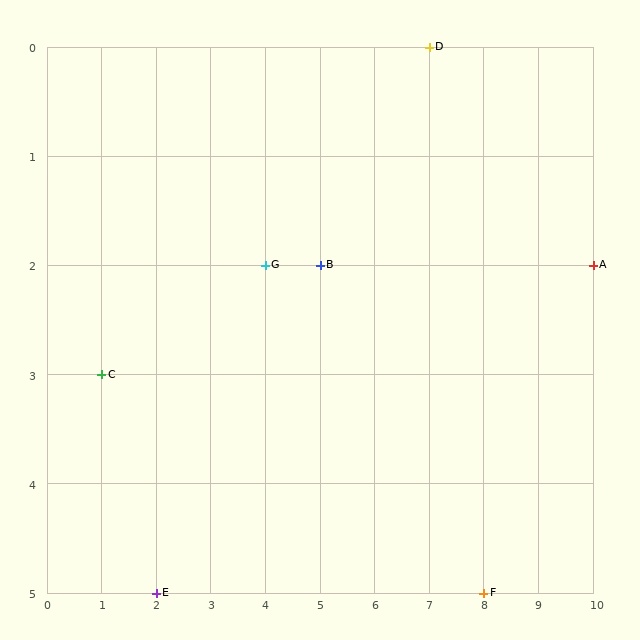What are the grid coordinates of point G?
Point G is at grid coordinates (4, 2).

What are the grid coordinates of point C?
Point C is at grid coordinates (1, 3).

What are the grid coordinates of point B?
Point B is at grid coordinates (5, 2).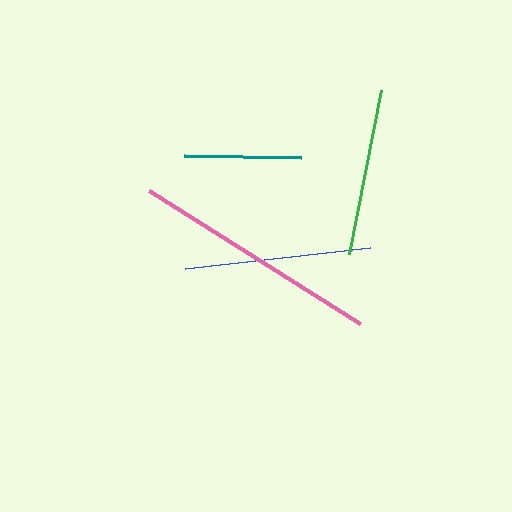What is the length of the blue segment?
The blue segment is approximately 186 pixels long.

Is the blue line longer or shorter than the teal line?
The blue line is longer than the teal line.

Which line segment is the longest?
The pink line is the longest at approximately 250 pixels.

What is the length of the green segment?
The green segment is approximately 167 pixels long.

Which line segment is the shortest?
The teal line is the shortest at approximately 118 pixels.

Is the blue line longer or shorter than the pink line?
The pink line is longer than the blue line.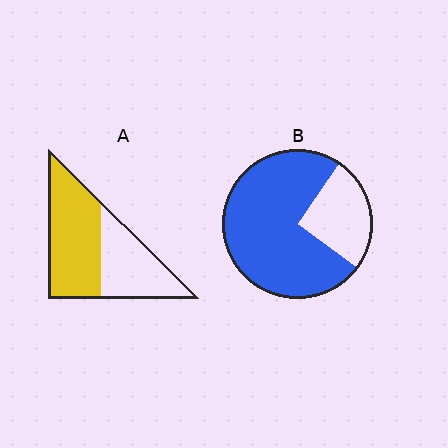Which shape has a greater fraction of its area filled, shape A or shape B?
Shape B.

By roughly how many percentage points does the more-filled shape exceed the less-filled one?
By roughly 15 percentage points (B over A).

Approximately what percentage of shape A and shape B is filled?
A is approximately 60% and B is approximately 75%.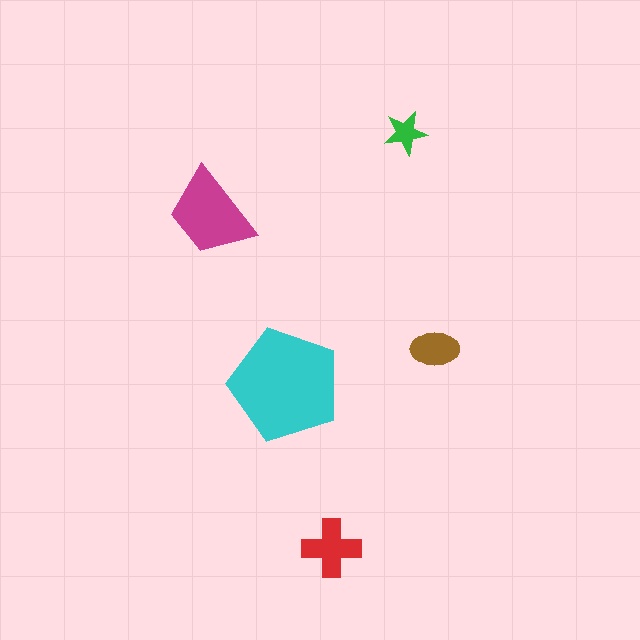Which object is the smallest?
The green star.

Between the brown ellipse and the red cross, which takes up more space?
The red cross.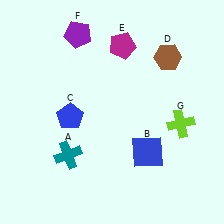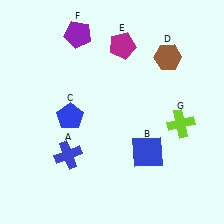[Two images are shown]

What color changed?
The cross (A) changed from teal in Image 1 to blue in Image 2.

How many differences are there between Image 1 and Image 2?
There is 1 difference between the two images.